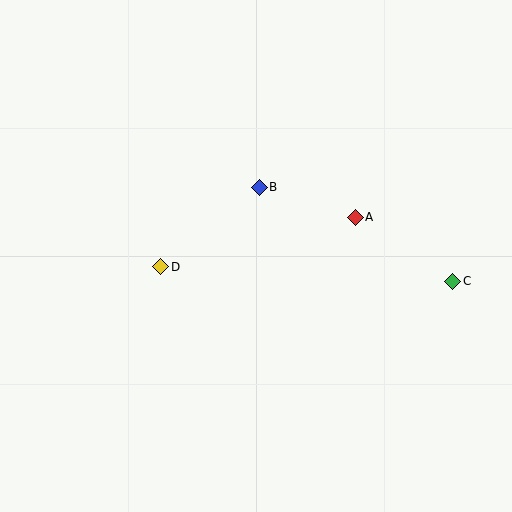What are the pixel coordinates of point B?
Point B is at (259, 187).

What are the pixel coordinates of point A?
Point A is at (355, 217).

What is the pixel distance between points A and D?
The distance between A and D is 201 pixels.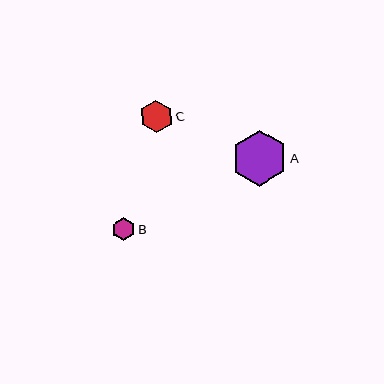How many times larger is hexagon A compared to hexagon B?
Hexagon A is approximately 2.4 times the size of hexagon B.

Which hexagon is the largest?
Hexagon A is the largest with a size of approximately 55 pixels.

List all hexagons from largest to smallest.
From largest to smallest: A, C, B.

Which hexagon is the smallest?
Hexagon B is the smallest with a size of approximately 23 pixels.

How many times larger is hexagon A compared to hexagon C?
Hexagon A is approximately 1.7 times the size of hexagon C.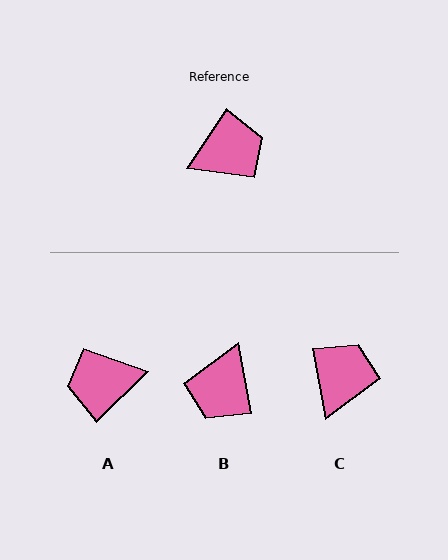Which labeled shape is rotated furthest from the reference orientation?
A, about 168 degrees away.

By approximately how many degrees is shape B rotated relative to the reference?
Approximately 137 degrees clockwise.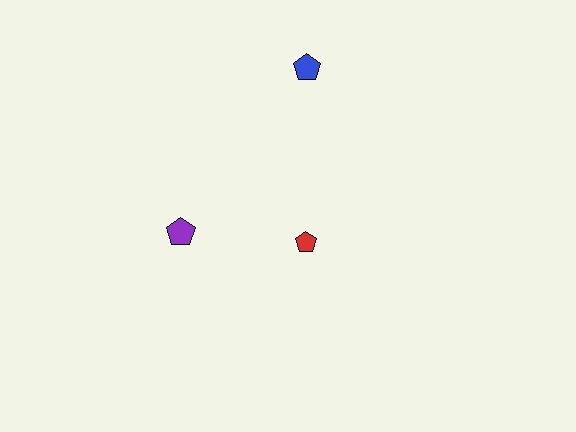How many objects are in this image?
There are 3 objects.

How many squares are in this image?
There are no squares.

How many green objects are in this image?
There are no green objects.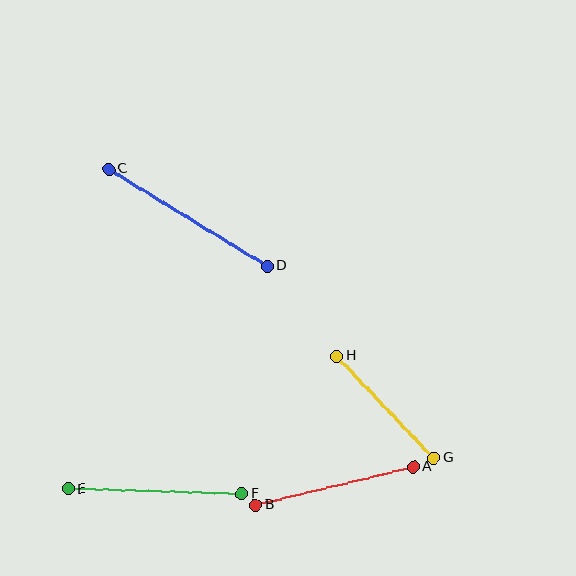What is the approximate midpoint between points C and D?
The midpoint is at approximately (188, 218) pixels.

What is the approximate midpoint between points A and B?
The midpoint is at approximately (335, 486) pixels.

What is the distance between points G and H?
The distance is approximately 141 pixels.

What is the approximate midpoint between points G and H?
The midpoint is at approximately (385, 407) pixels.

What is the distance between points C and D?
The distance is approximately 186 pixels.